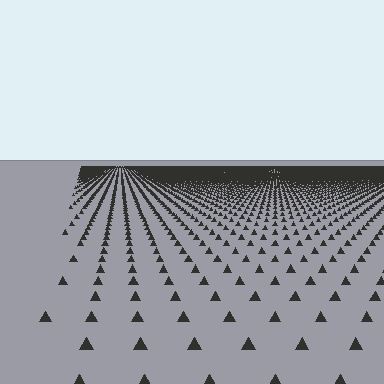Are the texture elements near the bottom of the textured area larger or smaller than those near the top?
Larger. Near the bottom, elements are closer to the viewer and appear at a bigger on-screen size.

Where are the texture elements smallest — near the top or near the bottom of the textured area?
Near the top.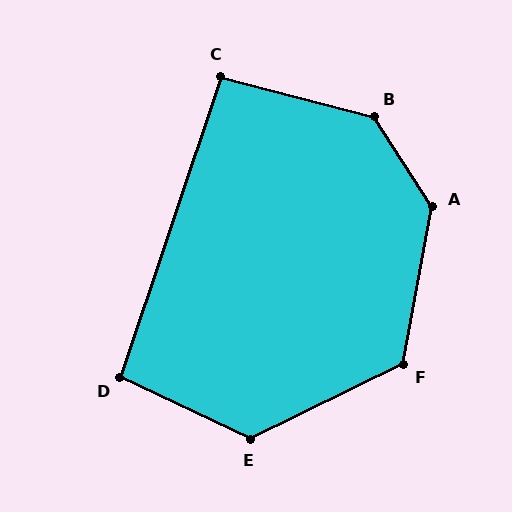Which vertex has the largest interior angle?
B, at approximately 137 degrees.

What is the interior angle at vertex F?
Approximately 126 degrees (obtuse).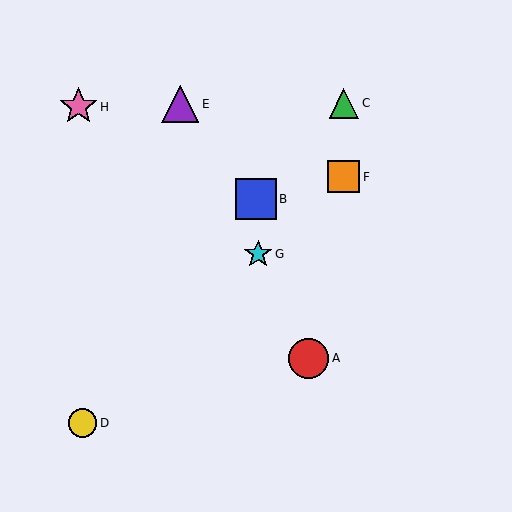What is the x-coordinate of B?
Object B is at x≈256.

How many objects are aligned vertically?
2 objects (C, F) are aligned vertically.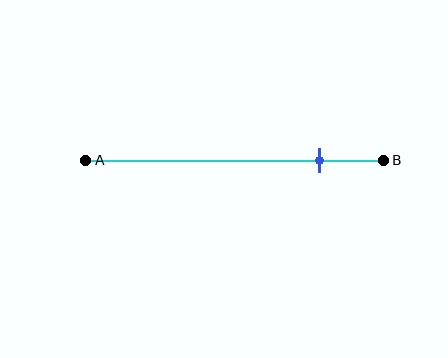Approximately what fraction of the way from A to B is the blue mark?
The blue mark is approximately 80% of the way from A to B.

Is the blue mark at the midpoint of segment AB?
No, the mark is at about 80% from A, not at the 50% midpoint.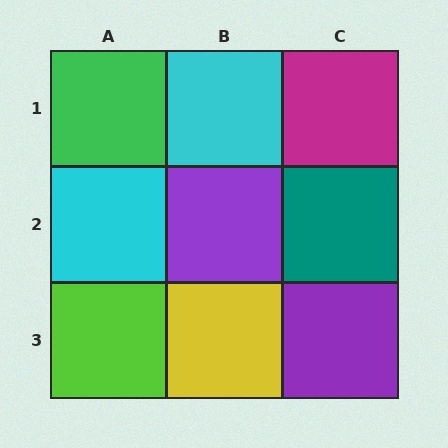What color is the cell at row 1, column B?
Cyan.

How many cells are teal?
1 cell is teal.